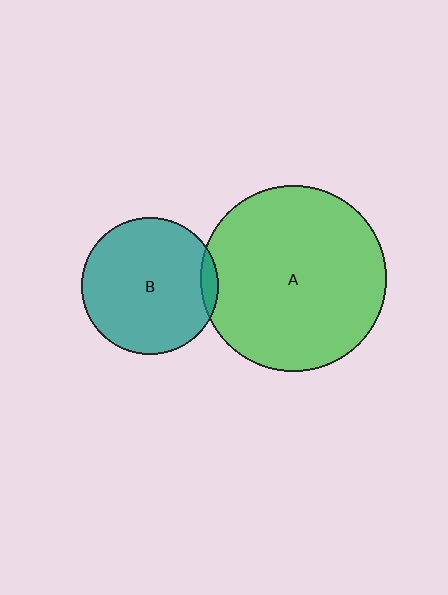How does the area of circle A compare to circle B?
Approximately 1.8 times.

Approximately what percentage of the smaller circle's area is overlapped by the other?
Approximately 5%.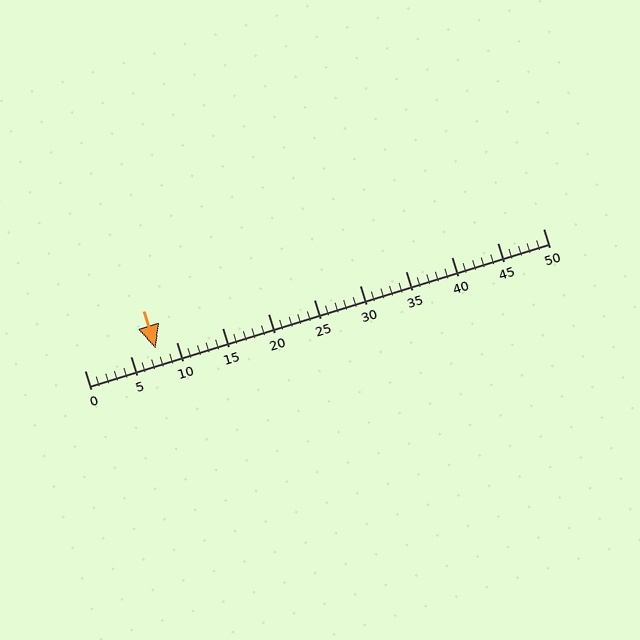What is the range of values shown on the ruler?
The ruler shows values from 0 to 50.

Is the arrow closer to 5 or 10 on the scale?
The arrow is closer to 10.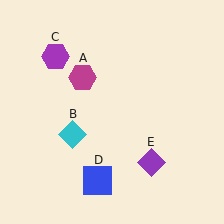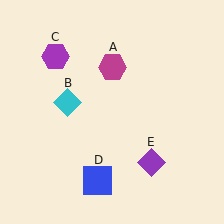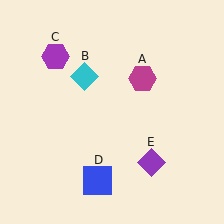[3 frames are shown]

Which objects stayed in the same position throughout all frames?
Purple hexagon (object C) and blue square (object D) and purple diamond (object E) remained stationary.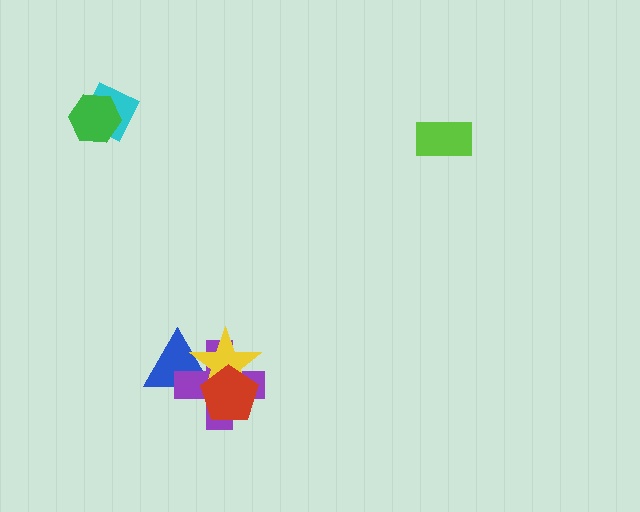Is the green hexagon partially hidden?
No, no other shape covers it.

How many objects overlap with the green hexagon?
1 object overlaps with the green hexagon.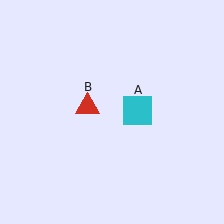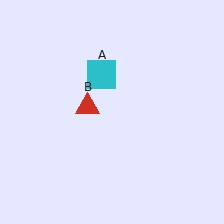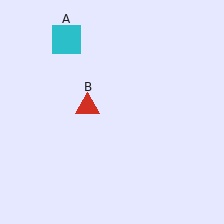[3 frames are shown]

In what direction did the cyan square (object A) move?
The cyan square (object A) moved up and to the left.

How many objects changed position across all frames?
1 object changed position: cyan square (object A).